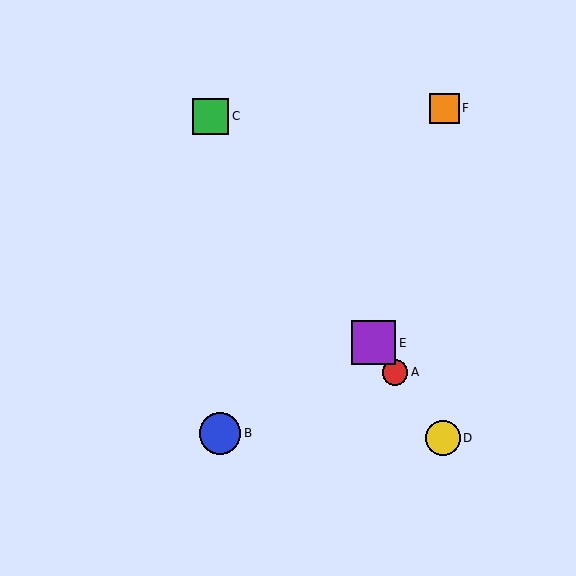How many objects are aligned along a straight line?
4 objects (A, C, D, E) are aligned along a straight line.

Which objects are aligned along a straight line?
Objects A, C, D, E are aligned along a straight line.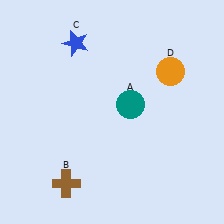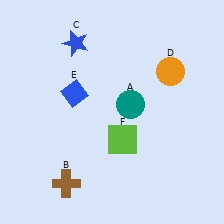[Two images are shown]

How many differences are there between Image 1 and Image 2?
There are 2 differences between the two images.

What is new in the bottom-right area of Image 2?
A lime square (F) was added in the bottom-right area of Image 2.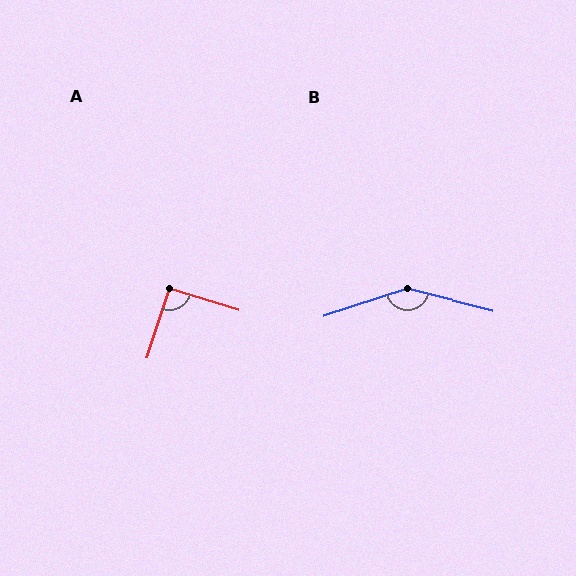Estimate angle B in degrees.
Approximately 148 degrees.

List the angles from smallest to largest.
A (91°), B (148°).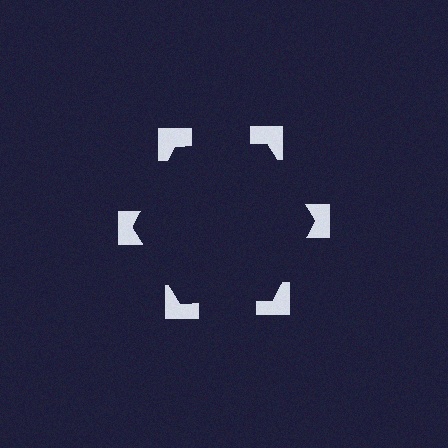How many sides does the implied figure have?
6 sides.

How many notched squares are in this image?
There are 6 — one at each vertex of the illusory hexagon.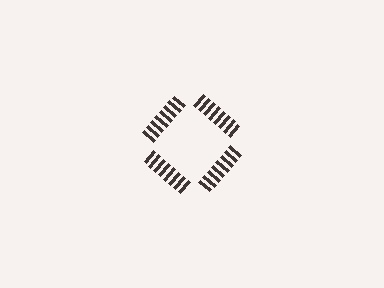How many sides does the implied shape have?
4 sides — the line-ends trace a square.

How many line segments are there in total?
32 — 8 along each of the 4 edges.